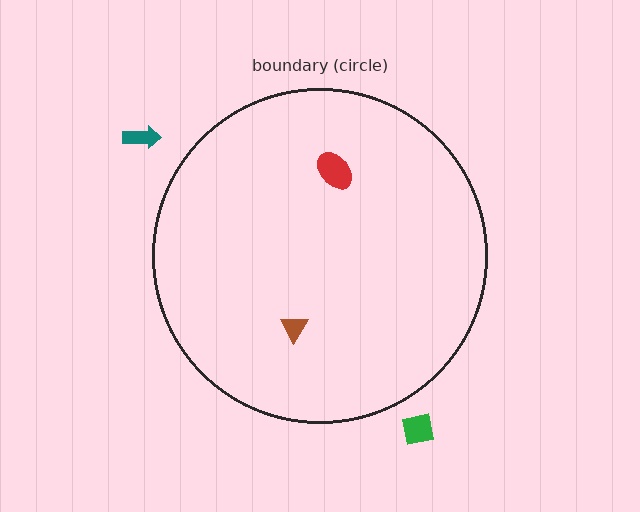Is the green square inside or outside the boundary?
Outside.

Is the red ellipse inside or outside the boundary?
Inside.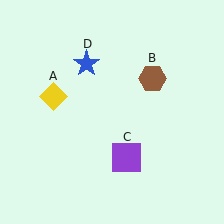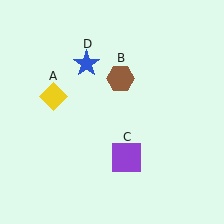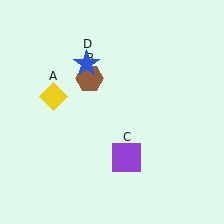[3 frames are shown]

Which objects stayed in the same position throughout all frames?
Yellow diamond (object A) and purple square (object C) and blue star (object D) remained stationary.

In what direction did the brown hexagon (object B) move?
The brown hexagon (object B) moved left.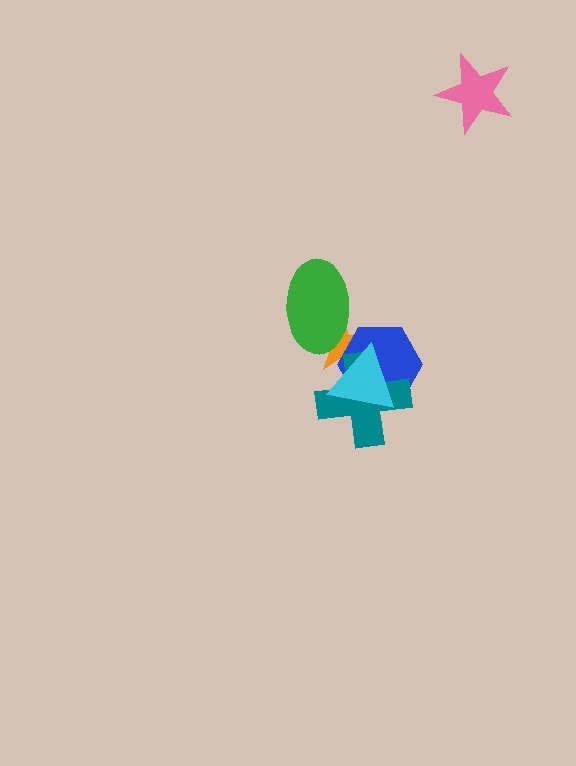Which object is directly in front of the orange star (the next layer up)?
The blue hexagon is directly in front of the orange star.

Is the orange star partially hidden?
Yes, it is partially covered by another shape.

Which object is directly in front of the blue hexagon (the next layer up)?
The teal cross is directly in front of the blue hexagon.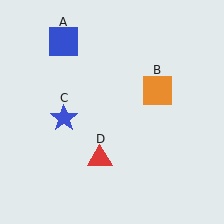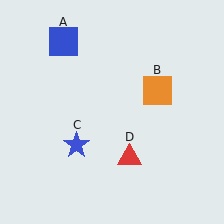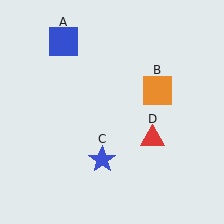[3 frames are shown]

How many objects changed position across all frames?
2 objects changed position: blue star (object C), red triangle (object D).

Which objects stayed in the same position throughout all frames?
Blue square (object A) and orange square (object B) remained stationary.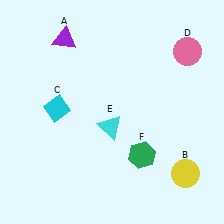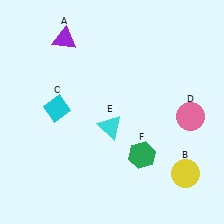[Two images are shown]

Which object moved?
The pink circle (D) moved down.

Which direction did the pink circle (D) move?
The pink circle (D) moved down.